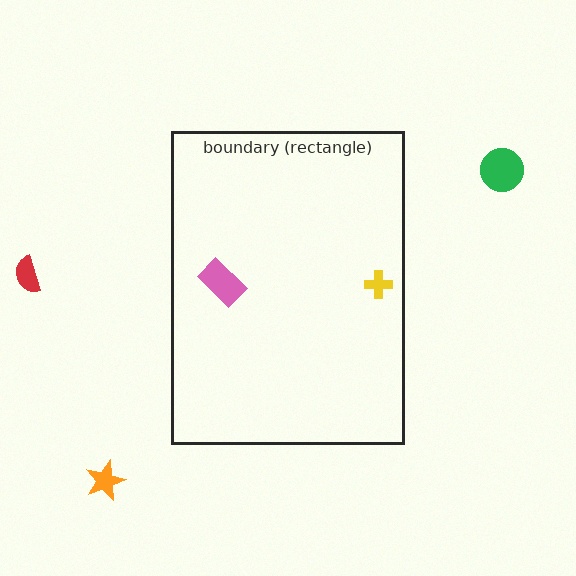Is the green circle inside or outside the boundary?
Outside.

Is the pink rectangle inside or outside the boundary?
Inside.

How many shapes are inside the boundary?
2 inside, 3 outside.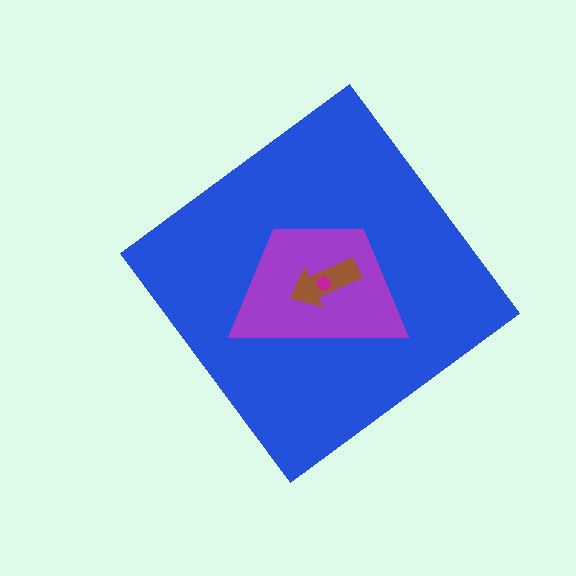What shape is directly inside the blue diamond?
The purple trapezoid.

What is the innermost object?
The magenta pentagon.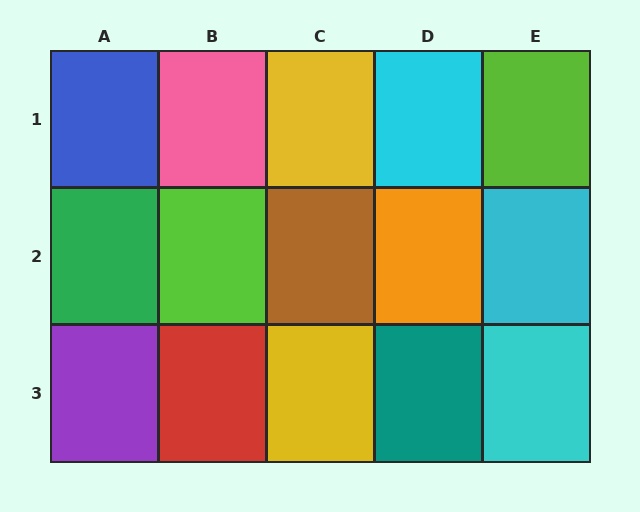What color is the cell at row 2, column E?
Cyan.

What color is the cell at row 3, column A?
Purple.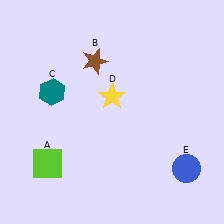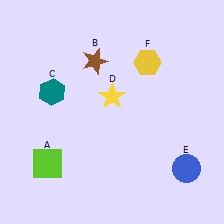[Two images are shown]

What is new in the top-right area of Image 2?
A yellow hexagon (F) was added in the top-right area of Image 2.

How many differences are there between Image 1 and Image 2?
There is 1 difference between the two images.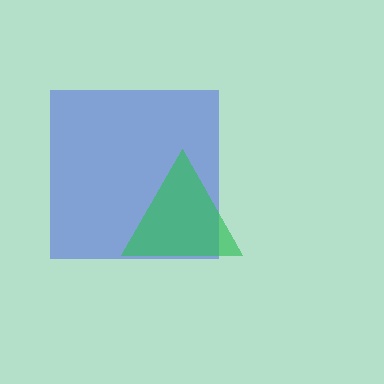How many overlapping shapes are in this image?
There are 2 overlapping shapes in the image.